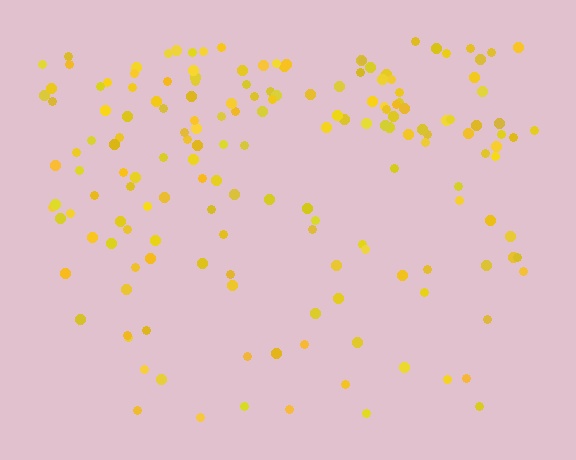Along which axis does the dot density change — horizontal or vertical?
Vertical.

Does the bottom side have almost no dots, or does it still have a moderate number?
Still a moderate number, just noticeably fewer than the top.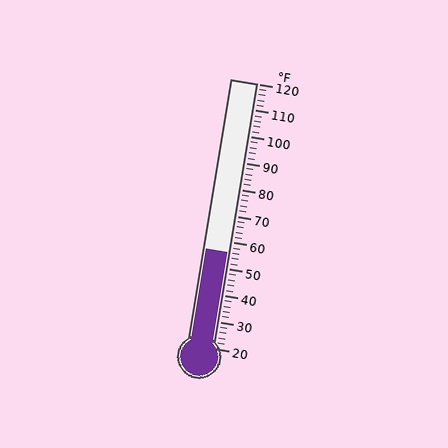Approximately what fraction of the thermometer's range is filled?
The thermometer is filled to approximately 35% of its range.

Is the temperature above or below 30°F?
The temperature is above 30°F.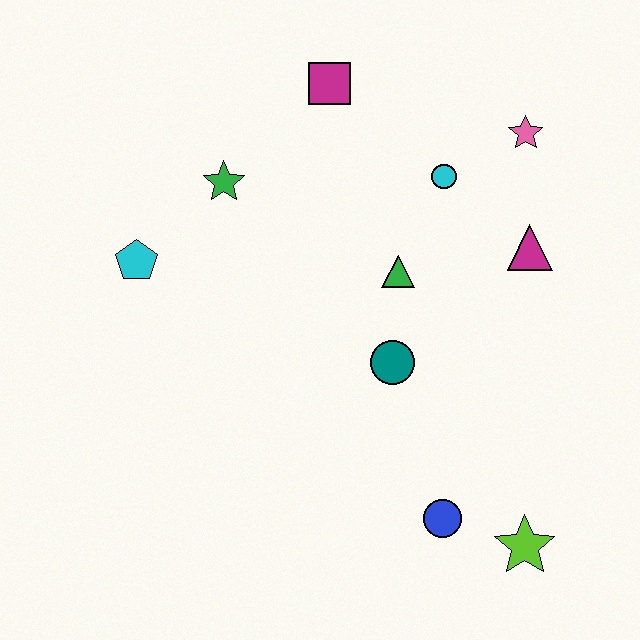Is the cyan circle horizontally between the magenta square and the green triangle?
No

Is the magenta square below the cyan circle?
No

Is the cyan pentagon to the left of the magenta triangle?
Yes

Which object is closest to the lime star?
The blue circle is closest to the lime star.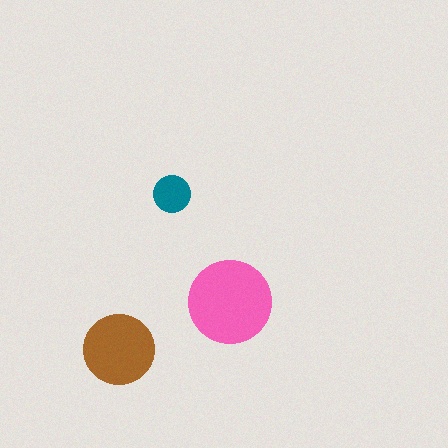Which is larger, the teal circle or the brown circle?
The brown one.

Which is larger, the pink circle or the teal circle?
The pink one.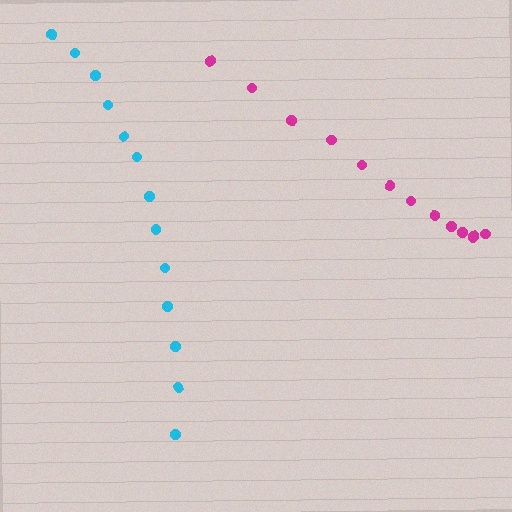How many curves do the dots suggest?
There are 2 distinct paths.